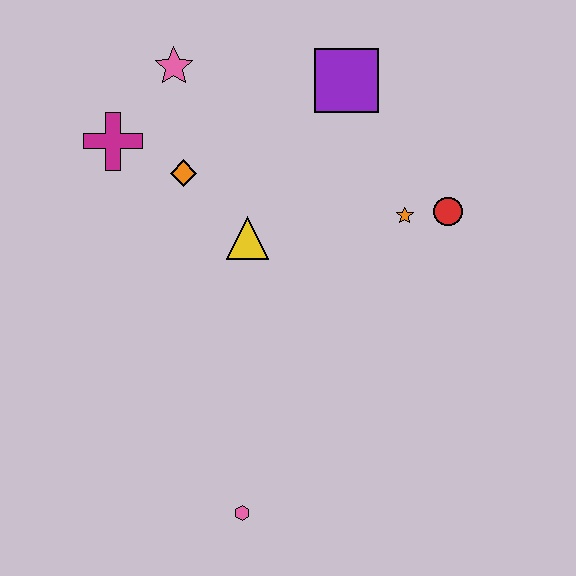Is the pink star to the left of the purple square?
Yes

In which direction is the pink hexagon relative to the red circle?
The pink hexagon is below the red circle.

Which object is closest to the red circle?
The orange star is closest to the red circle.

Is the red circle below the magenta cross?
Yes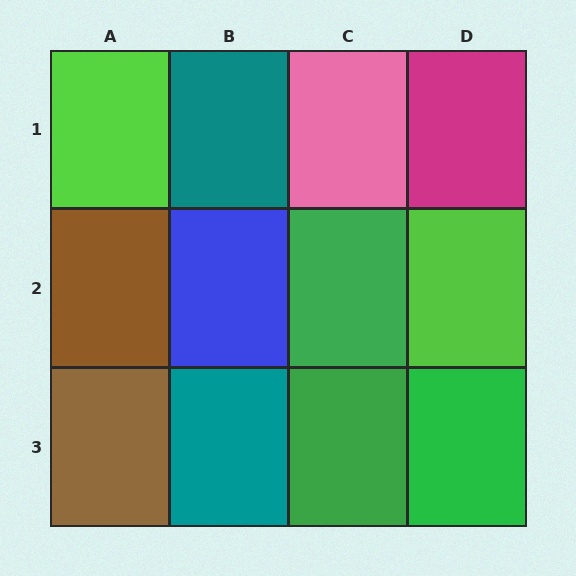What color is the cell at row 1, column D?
Magenta.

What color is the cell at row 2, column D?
Lime.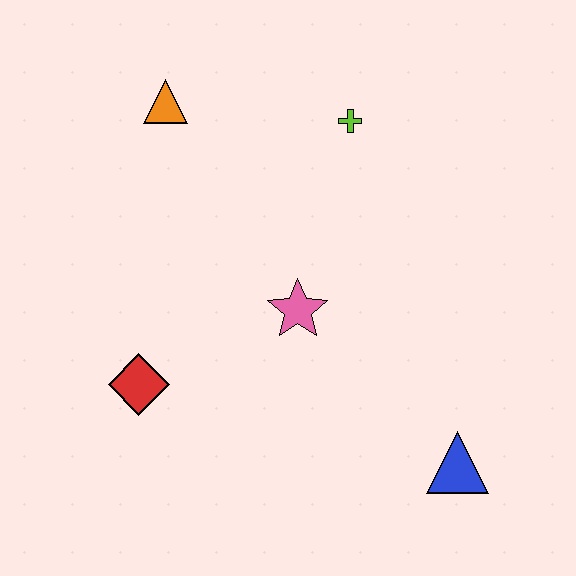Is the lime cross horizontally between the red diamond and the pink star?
No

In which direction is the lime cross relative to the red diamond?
The lime cross is above the red diamond.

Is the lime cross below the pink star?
No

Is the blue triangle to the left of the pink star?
No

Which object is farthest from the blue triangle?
The orange triangle is farthest from the blue triangle.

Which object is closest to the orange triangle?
The lime cross is closest to the orange triangle.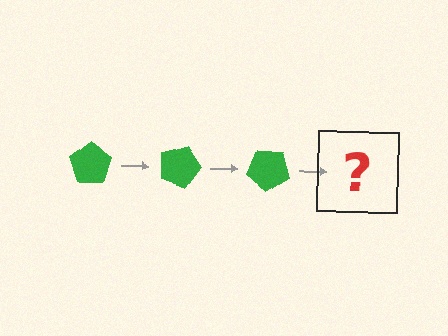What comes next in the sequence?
The next element should be a green pentagon rotated 60 degrees.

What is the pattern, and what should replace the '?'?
The pattern is that the pentagon rotates 20 degrees each step. The '?' should be a green pentagon rotated 60 degrees.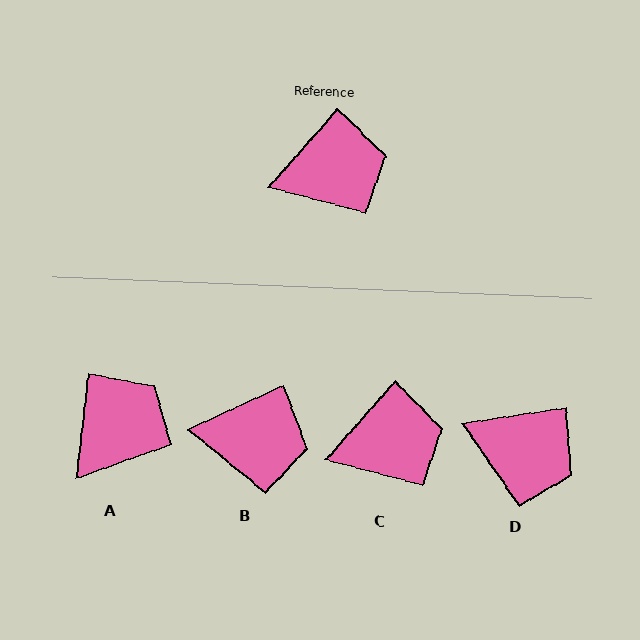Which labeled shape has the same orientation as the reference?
C.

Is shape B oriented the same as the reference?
No, it is off by about 24 degrees.